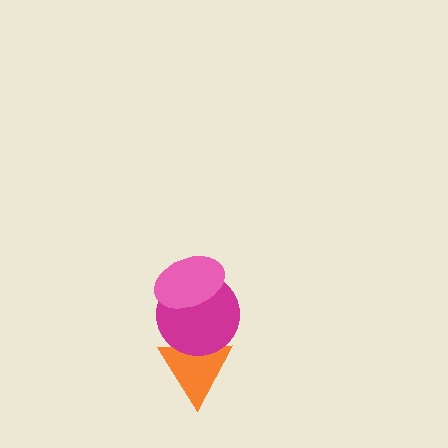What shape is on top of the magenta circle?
The pink ellipse is on top of the magenta circle.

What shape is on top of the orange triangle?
The magenta circle is on top of the orange triangle.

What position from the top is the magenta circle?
The magenta circle is 2nd from the top.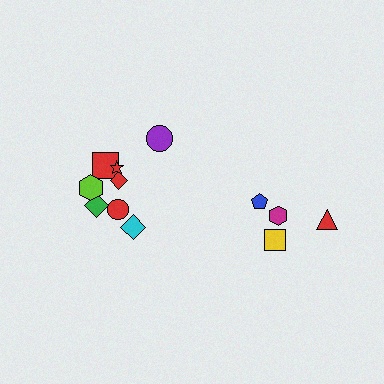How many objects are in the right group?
There are 4 objects.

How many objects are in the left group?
There are 8 objects.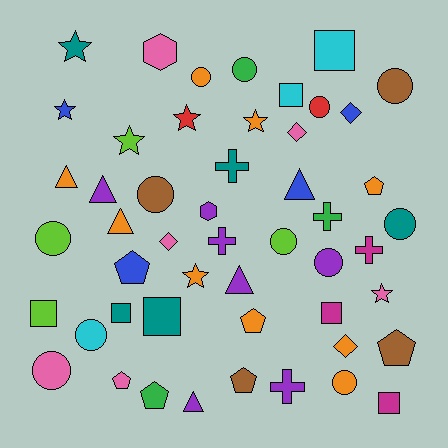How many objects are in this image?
There are 50 objects.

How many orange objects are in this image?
There are 9 orange objects.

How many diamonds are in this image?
There are 4 diamonds.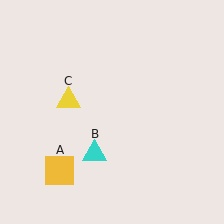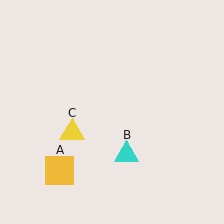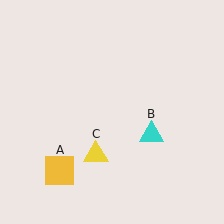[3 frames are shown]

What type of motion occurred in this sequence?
The cyan triangle (object B), yellow triangle (object C) rotated counterclockwise around the center of the scene.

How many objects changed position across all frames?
2 objects changed position: cyan triangle (object B), yellow triangle (object C).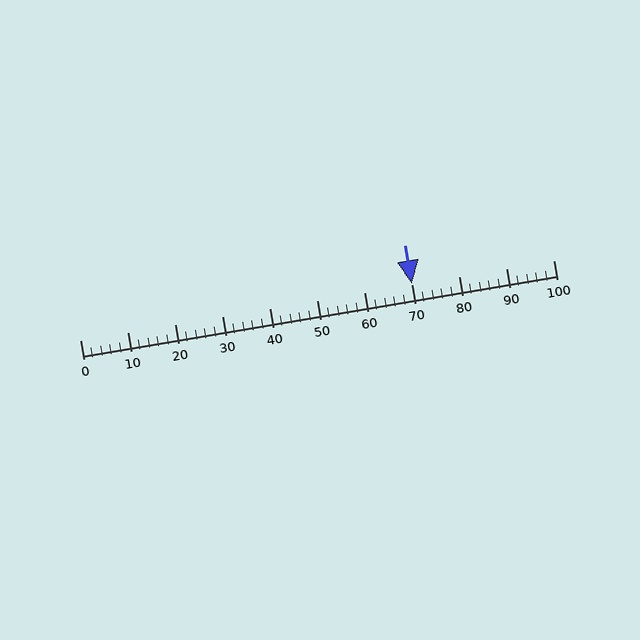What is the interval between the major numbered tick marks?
The major tick marks are spaced 10 units apart.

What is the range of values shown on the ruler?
The ruler shows values from 0 to 100.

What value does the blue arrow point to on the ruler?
The blue arrow points to approximately 70.